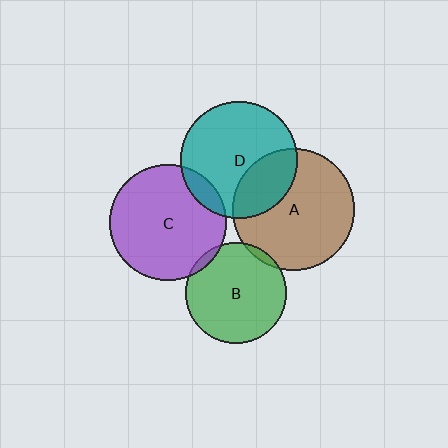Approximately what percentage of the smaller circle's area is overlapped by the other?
Approximately 5%.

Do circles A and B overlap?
Yes.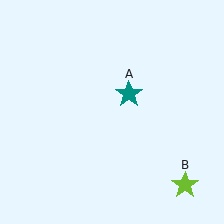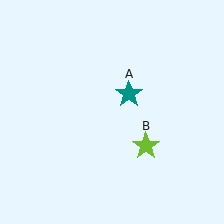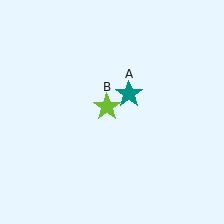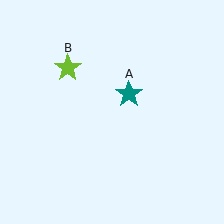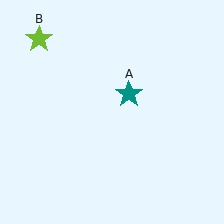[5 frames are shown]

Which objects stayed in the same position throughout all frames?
Teal star (object A) remained stationary.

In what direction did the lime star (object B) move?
The lime star (object B) moved up and to the left.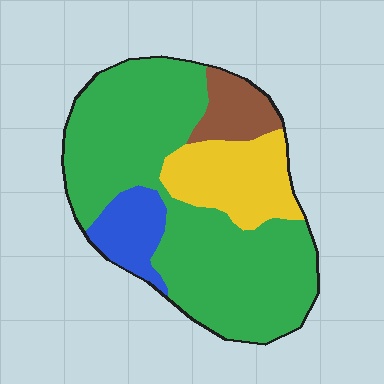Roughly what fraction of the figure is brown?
Brown covers 8% of the figure.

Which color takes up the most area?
Green, at roughly 65%.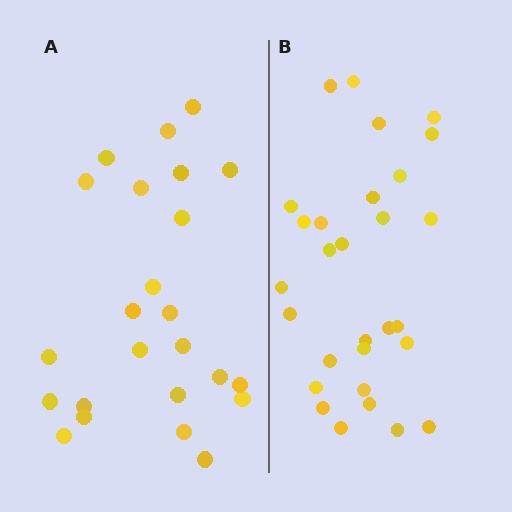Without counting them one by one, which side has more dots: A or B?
Region B (the right region) has more dots.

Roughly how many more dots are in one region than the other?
Region B has about 5 more dots than region A.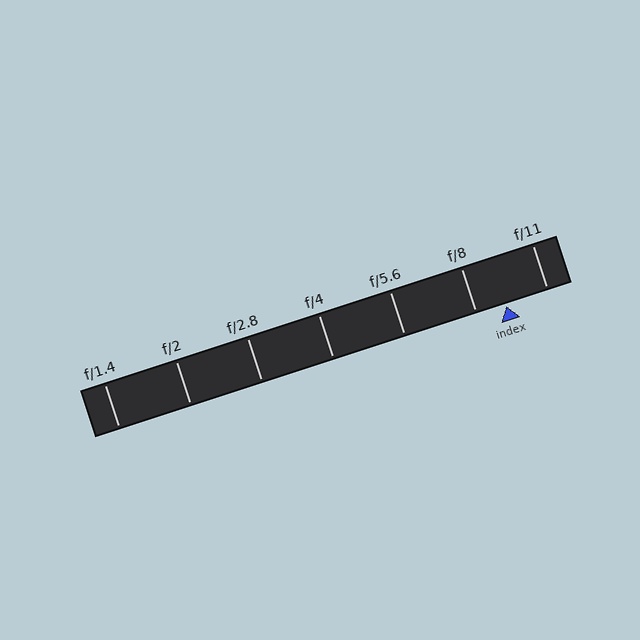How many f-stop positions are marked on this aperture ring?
There are 7 f-stop positions marked.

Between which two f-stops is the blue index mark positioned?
The index mark is between f/8 and f/11.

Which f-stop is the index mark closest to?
The index mark is closest to f/8.